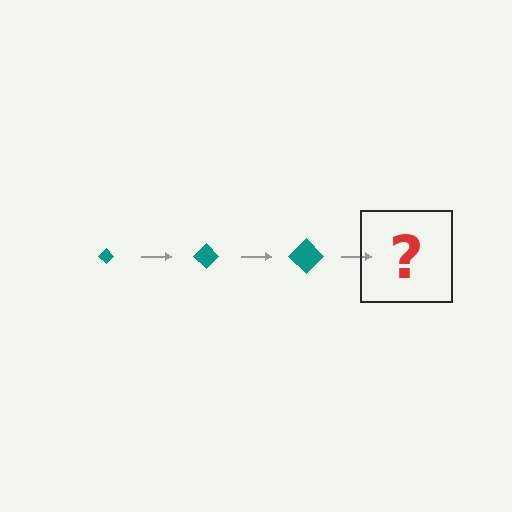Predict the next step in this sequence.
The next step is a teal diamond, larger than the previous one.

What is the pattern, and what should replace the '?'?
The pattern is that the diamond gets progressively larger each step. The '?' should be a teal diamond, larger than the previous one.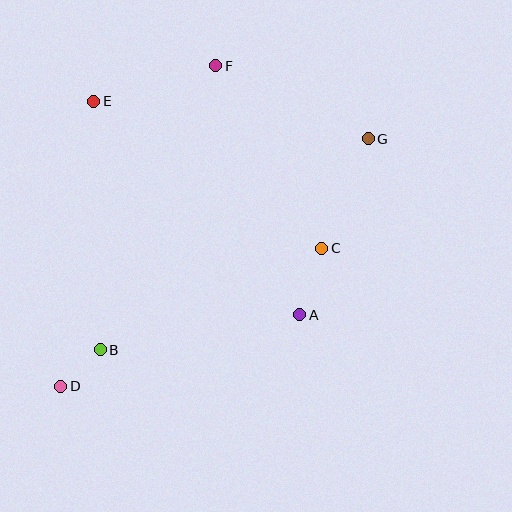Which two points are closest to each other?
Points B and D are closest to each other.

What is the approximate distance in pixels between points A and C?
The distance between A and C is approximately 70 pixels.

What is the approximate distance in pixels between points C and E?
The distance between C and E is approximately 271 pixels.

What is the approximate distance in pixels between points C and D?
The distance between C and D is approximately 295 pixels.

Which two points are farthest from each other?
Points D and G are farthest from each other.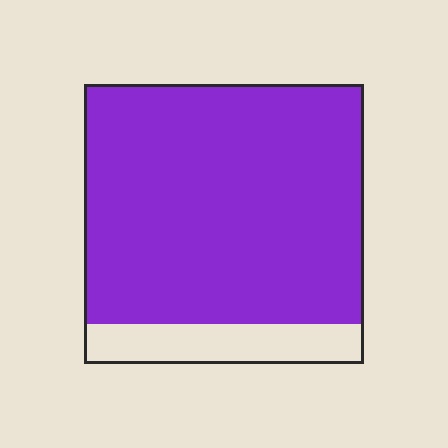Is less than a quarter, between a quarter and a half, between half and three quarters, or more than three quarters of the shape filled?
More than three quarters.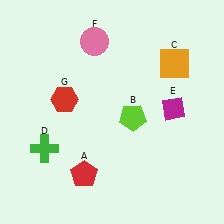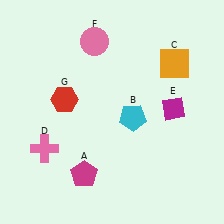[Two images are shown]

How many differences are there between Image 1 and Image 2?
There are 3 differences between the two images.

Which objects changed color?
A changed from red to magenta. B changed from lime to cyan. D changed from green to pink.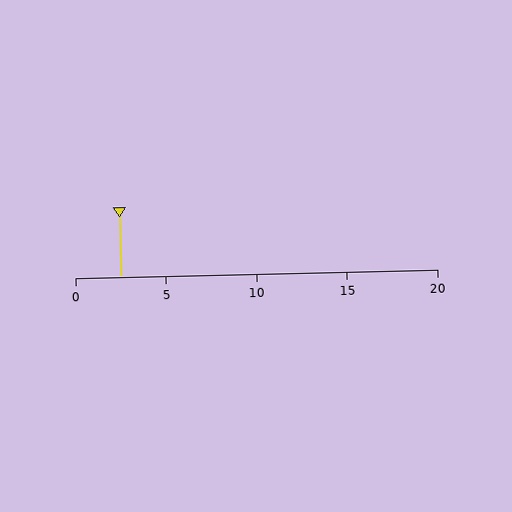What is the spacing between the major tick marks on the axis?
The major ticks are spaced 5 apart.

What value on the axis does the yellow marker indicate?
The marker indicates approximately 2.5.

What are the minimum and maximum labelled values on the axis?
The axis runs from 0 to 20.